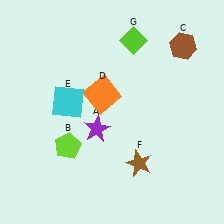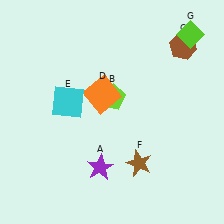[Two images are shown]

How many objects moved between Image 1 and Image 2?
3 objects moved between the two images.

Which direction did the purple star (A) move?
The purple star (A) moved down.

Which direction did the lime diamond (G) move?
The lime diamond (G) moved right.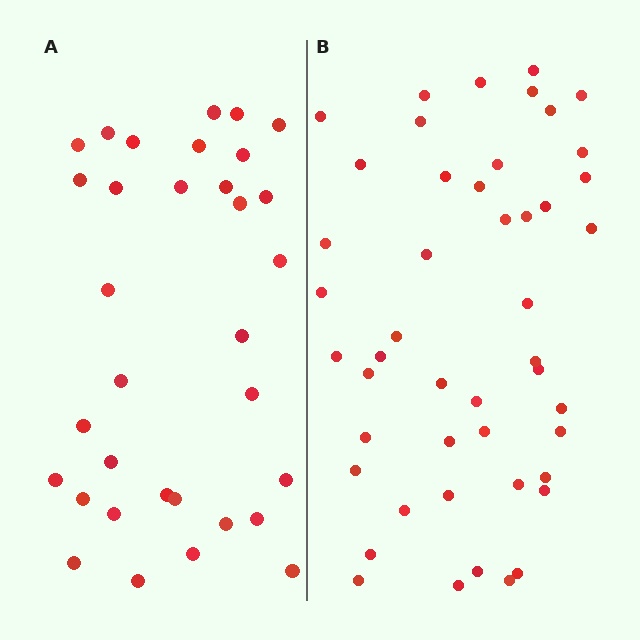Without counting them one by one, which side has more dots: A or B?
Region B (the right region) has more dots.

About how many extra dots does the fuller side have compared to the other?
Region B has approximately 15 more dots than region A.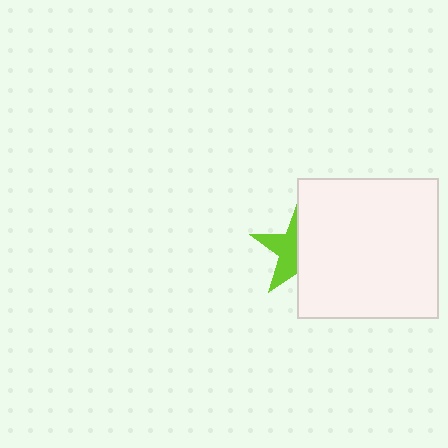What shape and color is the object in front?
The object in front is a white square.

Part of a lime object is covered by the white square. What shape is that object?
It is a star.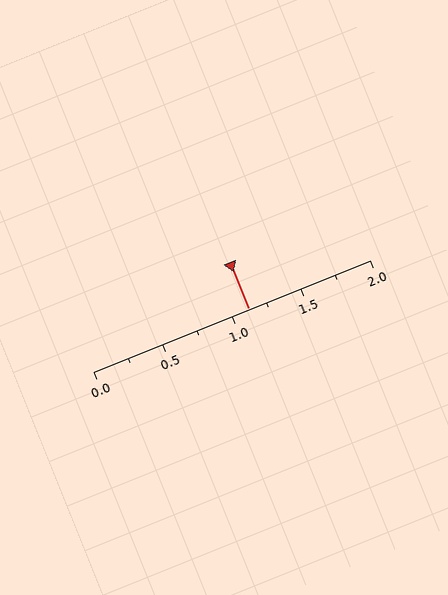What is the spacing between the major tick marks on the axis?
The major ticks are spaced 0.5 apart.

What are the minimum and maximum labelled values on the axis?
The axis runs from 0.0 to 2.0.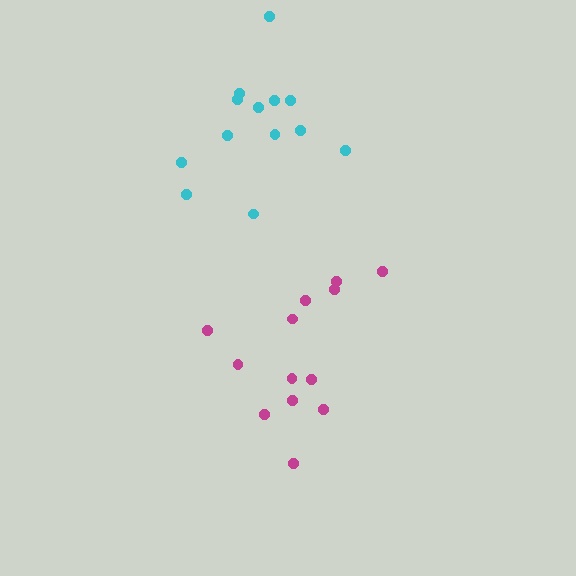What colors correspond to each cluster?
The clusters are colored: magenta, cyan.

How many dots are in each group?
Group 1: 13 dots, Group 2: 13 dots (26 total).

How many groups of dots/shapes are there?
There are 2 groups.